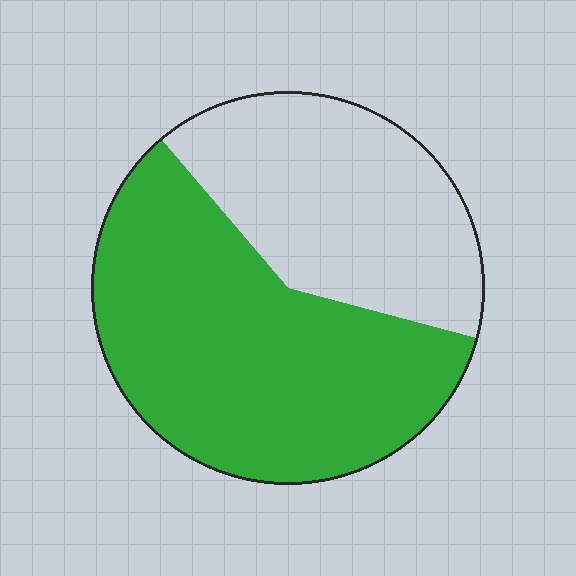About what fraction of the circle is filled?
About three fifths (3/5).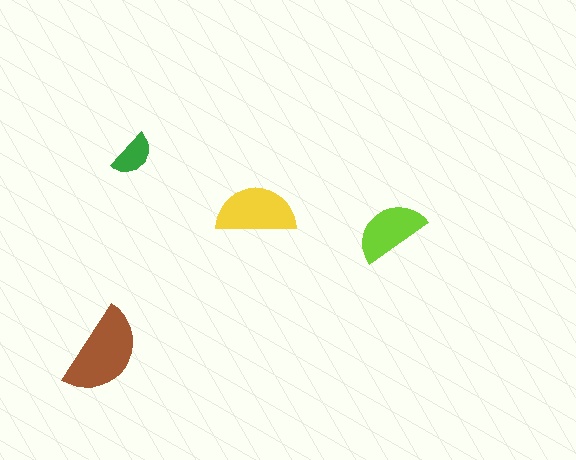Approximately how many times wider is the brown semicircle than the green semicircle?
About 2 times wider.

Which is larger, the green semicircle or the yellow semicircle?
The yellow one.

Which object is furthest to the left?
The brown semicircle is leftmost.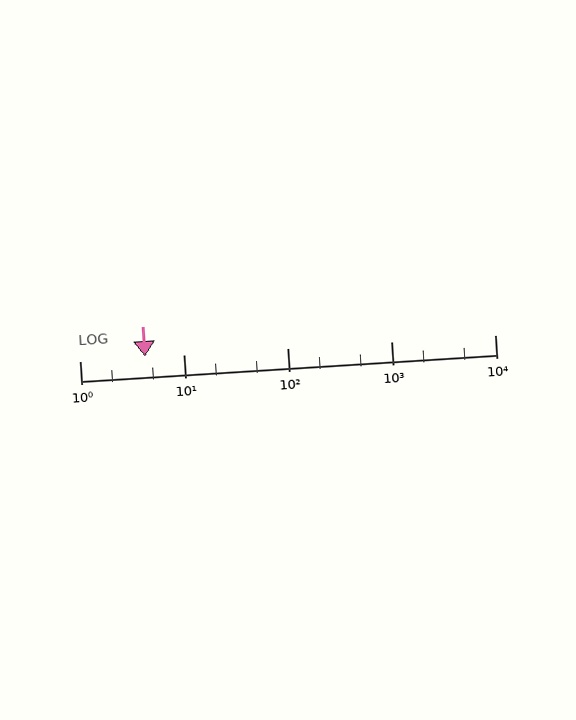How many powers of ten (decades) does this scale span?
The scale spans 4 decades, from 1 to 10000.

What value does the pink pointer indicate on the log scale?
The pointer indicates approximately 4.3.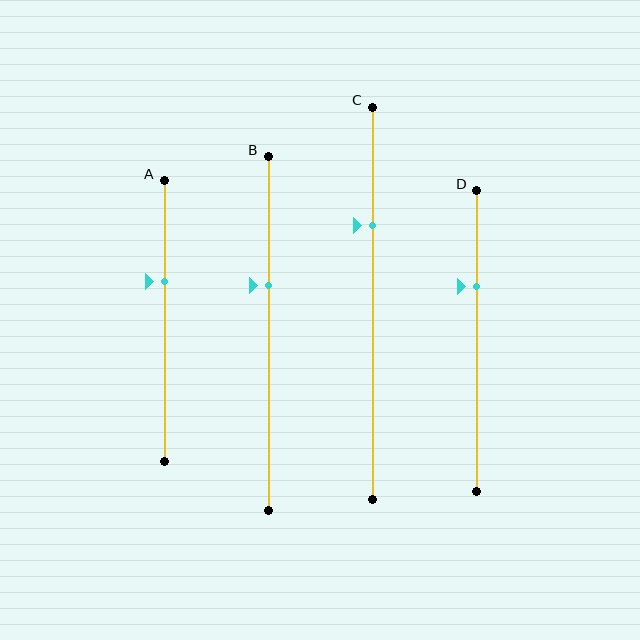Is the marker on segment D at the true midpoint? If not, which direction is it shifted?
No, the marker on segment D is shifted upward by about 18% of the segment length.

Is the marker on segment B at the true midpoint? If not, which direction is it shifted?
No, the marker on segment B is shifted upward by about 14% of the segment length.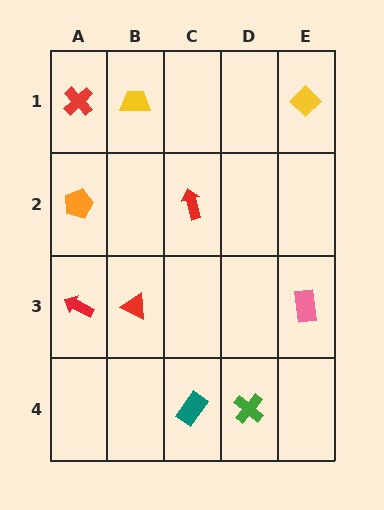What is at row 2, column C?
A red arrow.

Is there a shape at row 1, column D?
No, that cell is empty.